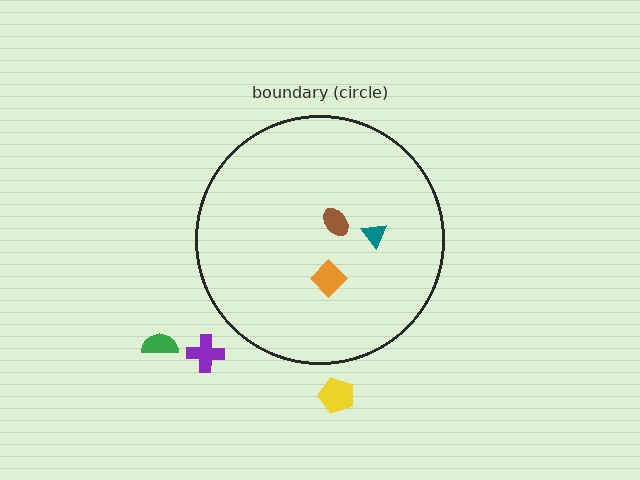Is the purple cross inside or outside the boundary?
Outside.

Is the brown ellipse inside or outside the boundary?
Inside.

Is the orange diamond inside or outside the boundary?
Inside.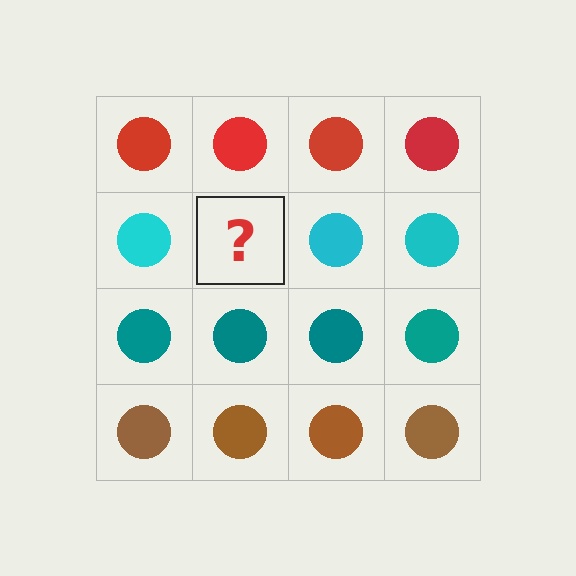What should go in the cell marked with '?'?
The missing cell should contain a cyan circle.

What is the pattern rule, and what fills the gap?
The rule is that each row has a consistent color. The gap should be filled with a cyan circle.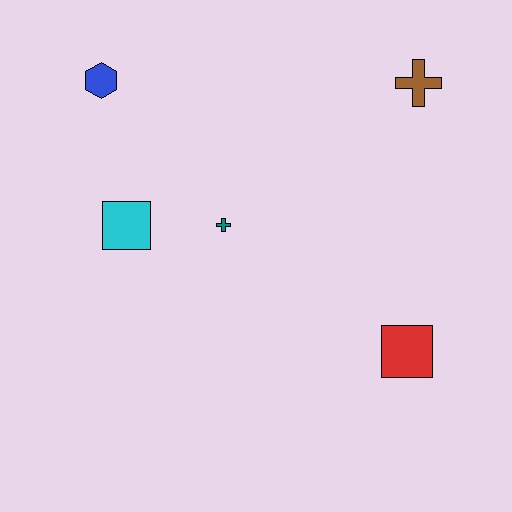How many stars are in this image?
There are no stars.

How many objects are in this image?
There are 5 objects.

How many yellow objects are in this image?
There are no yellow objects.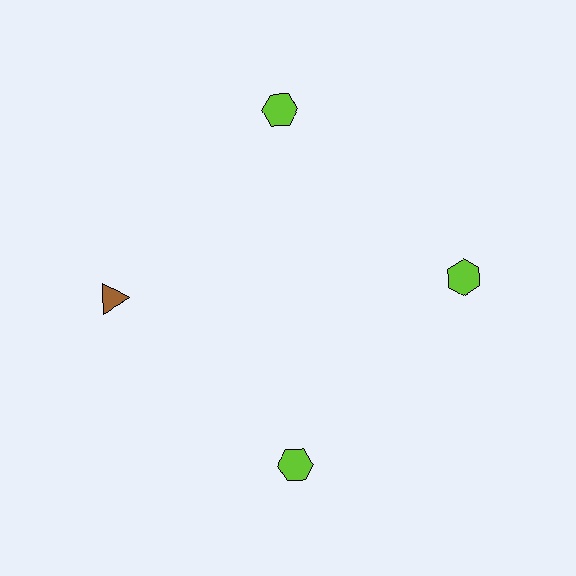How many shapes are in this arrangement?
There are 4 shapes arranged in a ring pattern.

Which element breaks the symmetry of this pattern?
The brown triangle at roughly the 9 o'clock position breaks the symmetry. All other shapes are lime hexagons.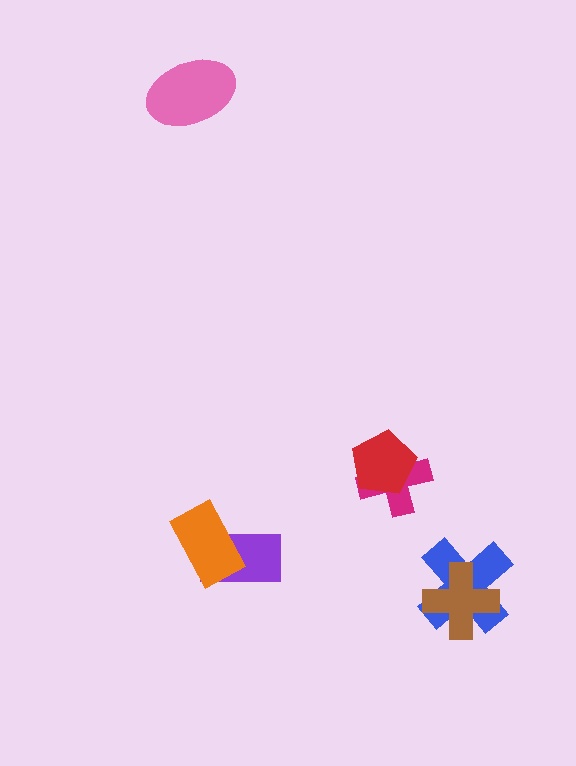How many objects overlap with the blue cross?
1 object overlaps with the blue cross.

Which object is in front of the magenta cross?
The red pentagon is in front of the magenta cross.